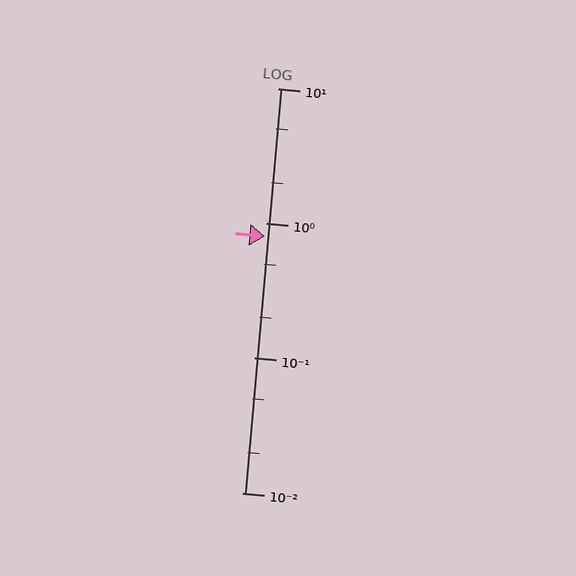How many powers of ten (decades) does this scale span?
The scale spans 3 decades, from 0.01 to 10.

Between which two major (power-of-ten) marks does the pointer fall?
The pointer is between 0.1 and 1.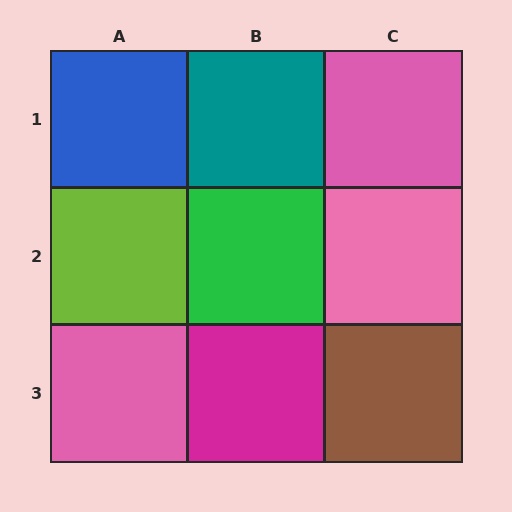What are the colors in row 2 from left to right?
Lime, green, pink.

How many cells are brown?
1 cell is brown.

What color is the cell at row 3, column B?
Magenta.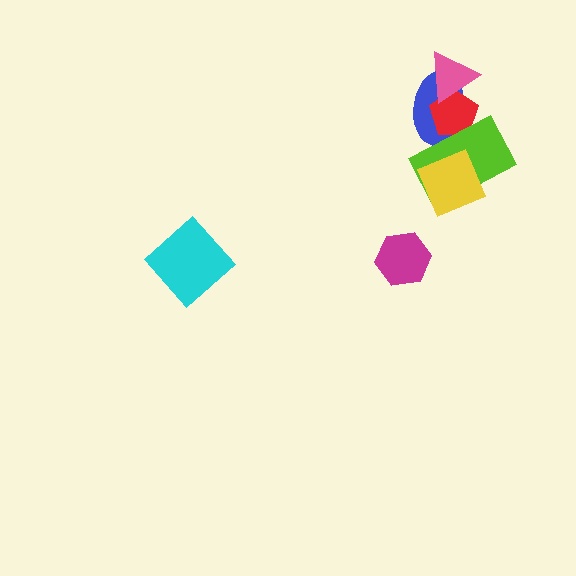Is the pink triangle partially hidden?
No, no other shape covers it.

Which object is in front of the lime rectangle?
The yellow square is in front of the lime rectangle.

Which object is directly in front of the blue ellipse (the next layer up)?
The red pentagon is directly in front of the blue ellipse.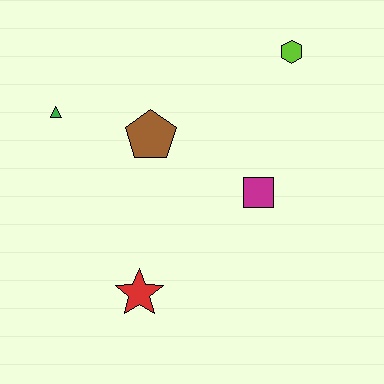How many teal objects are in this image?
There are no teal objects.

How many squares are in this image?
There is 1 square.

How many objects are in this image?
There are 5 objects.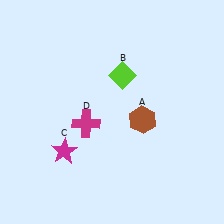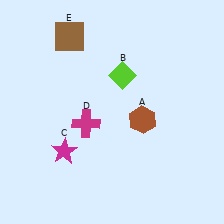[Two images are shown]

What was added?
A brown square (E) was added in Image 2.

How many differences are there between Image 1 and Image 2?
There is 1 difference between the two images.